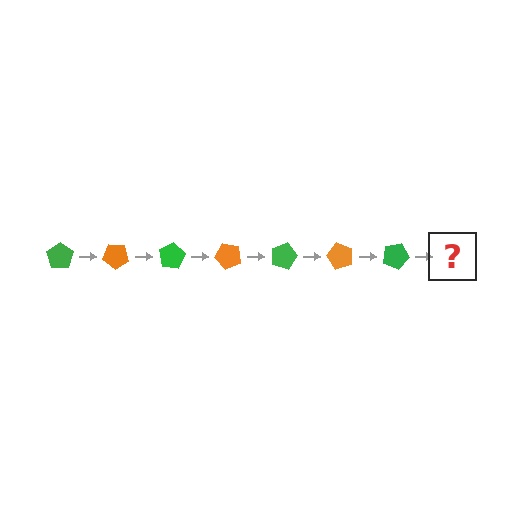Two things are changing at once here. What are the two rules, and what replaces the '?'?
The two rules are that it rotates 40 degrees each step and the color cycles through green and orange. The '?' should be an orange pentagon, rotated 280 degrees from the start.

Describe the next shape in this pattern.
It should be an orange pentagon, rotated 280 degrees from the start.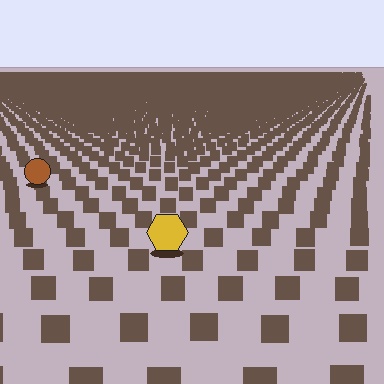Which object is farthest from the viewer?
The brown circle is farthest from the viewer. It appears smaller and the ground texture around it is denser.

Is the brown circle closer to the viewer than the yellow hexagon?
No. The yellow hexagon is closer — you can tell from the texture gradient: the ground texture is coarser near it.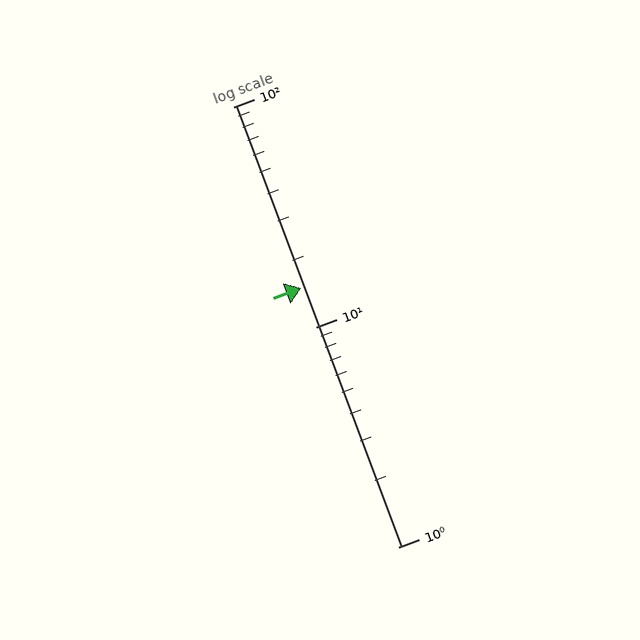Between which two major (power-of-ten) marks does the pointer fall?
The pointer is between 10 and 100.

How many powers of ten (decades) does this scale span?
The scale spans 2 decades, from 1 to 100.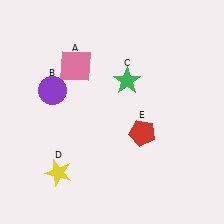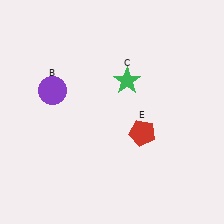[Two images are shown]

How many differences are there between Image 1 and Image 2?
There are 2 differences between the two images.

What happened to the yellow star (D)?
The yellow star (D) was removed in Image 2. It was in the bottom-left area of Image 1.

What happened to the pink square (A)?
The pink square (A) was removed in Image 2. It was in the top-left area of Image 1.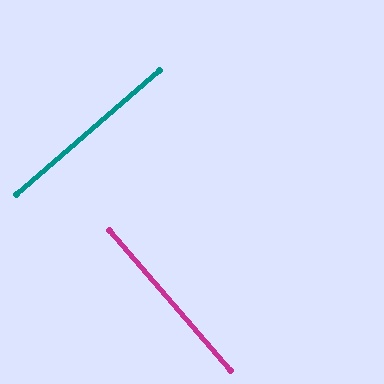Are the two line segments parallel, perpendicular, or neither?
Perpendicular — they meet at approximately 90°.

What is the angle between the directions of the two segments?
Approximately 90 degrees.